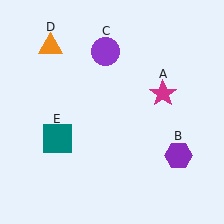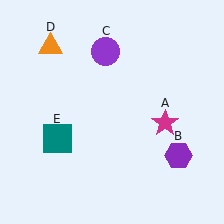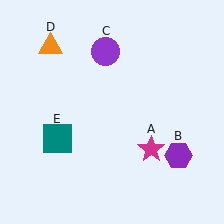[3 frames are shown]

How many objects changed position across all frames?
1 object changed position: magenta star (object A).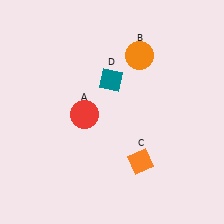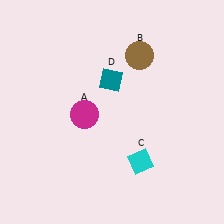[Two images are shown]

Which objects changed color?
A changed from red to magenta. B changed from orange to brown. C changed from orange to cyan.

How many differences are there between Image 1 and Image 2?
There are 3 differences between the two images.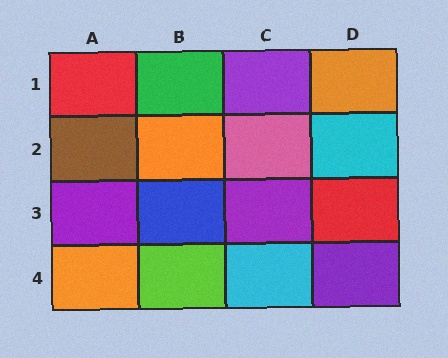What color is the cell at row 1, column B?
Green.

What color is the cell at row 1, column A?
Red.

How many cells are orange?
3 cells are orange.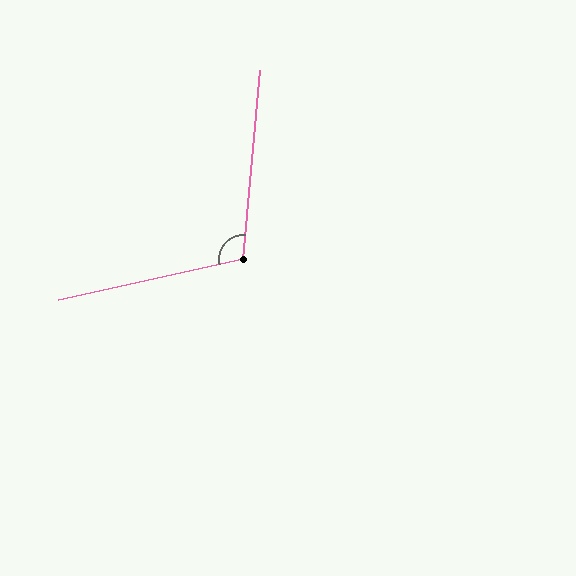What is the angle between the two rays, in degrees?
Approximately 108 degrees.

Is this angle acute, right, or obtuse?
It is obtuse.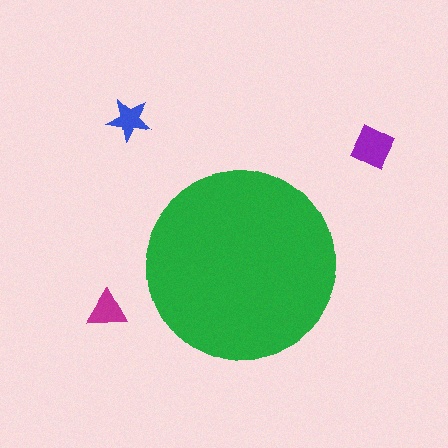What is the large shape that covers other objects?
A green circle.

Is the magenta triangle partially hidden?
No, the magenta triangle is fully visible.